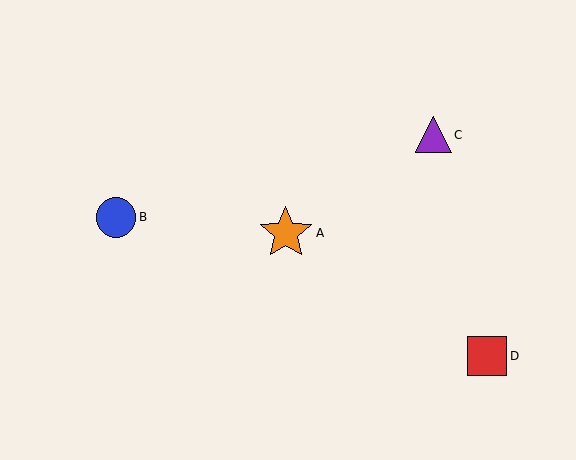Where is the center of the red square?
The center of the red square is at (487, 356).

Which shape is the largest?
The orange star (labeled A) is the largest.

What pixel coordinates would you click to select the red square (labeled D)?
Click at (487, 356) to select the red square D.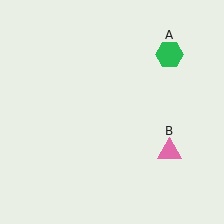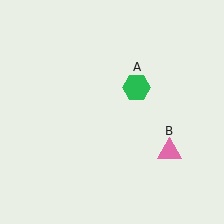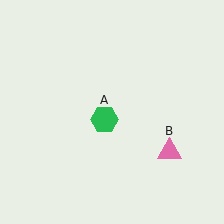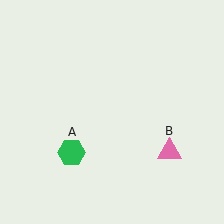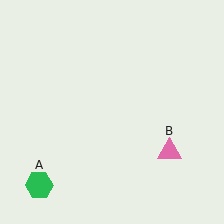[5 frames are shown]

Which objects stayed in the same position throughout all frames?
Pink triangle (object B) remained stationary.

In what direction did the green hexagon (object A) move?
The green hexagon (object A) moved down and to the left.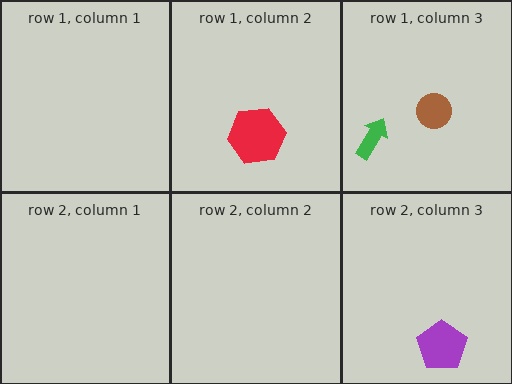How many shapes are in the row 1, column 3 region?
2.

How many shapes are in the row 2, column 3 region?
1.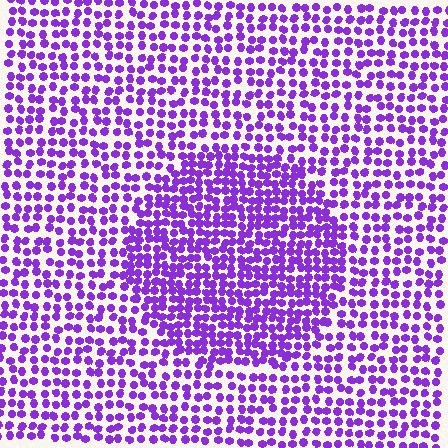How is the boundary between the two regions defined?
The boundary is defined by a change in element density (approximately 1.7x ratio). All elements are the same color, size, and shape.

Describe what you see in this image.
The image contains small purple elements arranged at two different densities. A circle-shaped region is visible where the elements are more densely packed than the surrounding area.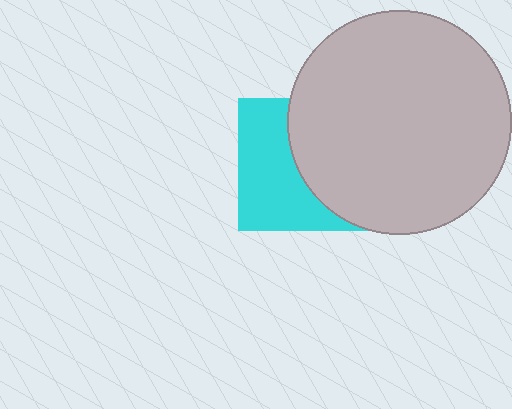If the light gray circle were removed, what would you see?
You would see the complete cyan square.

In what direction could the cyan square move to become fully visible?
The cyan square could move left. That would shift it out from behind the light gray circle entirely.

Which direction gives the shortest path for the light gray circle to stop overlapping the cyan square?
Moving right gives the shortest separation.